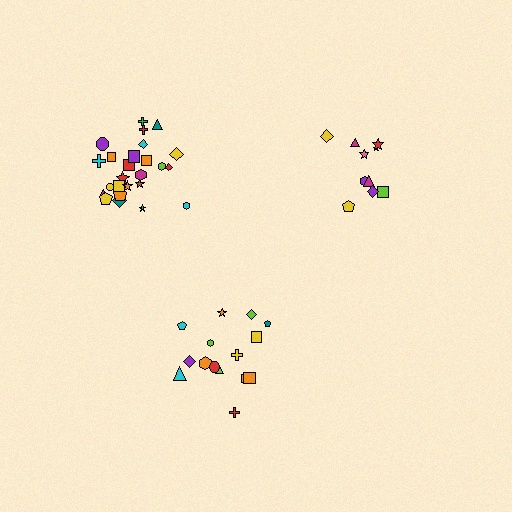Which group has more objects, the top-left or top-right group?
The top-left group.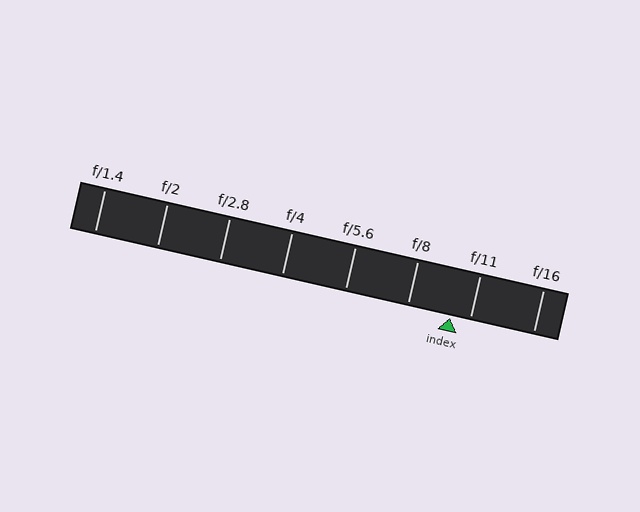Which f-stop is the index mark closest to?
The index mark is closest to f/11.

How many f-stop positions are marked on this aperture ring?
There are 8 f-stop positions marked.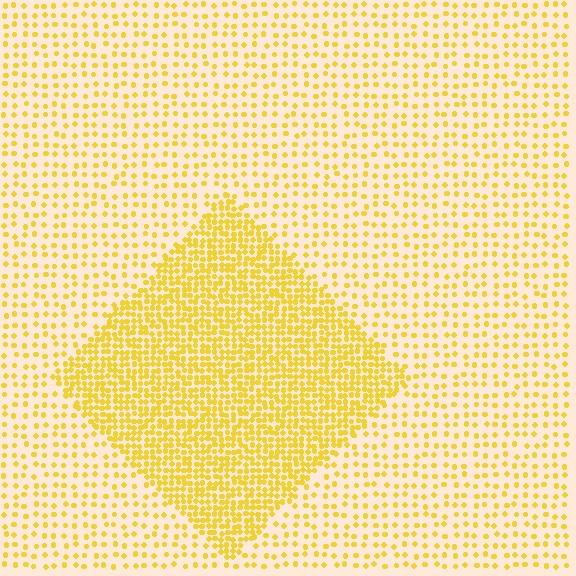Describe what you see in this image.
The image contains small yellow elements arranged at two different densities. A diamond-shaped region is visible where the elements are more densely packed than the surrounding area.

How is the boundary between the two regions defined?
The boundary is defined by a change in element density (approximately 2.6x ratio). All elements are the same color, size, and shape.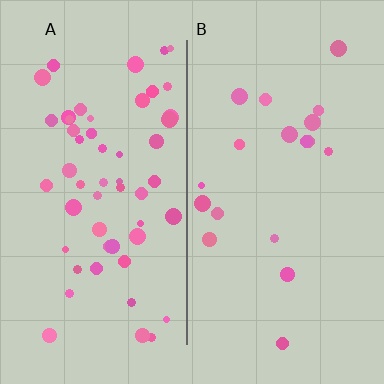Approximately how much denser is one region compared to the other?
Approximately 3.0× — region A over region B.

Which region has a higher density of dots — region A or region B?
A (the left).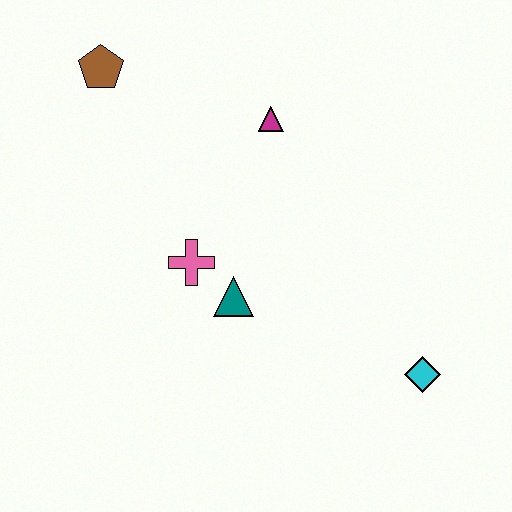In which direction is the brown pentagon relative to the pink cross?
The brown pentagon is above the pink cross.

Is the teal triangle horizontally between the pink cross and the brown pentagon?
No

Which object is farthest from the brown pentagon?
The cyan diamond is farthest from the brown pentagon.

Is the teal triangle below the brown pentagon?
Yes